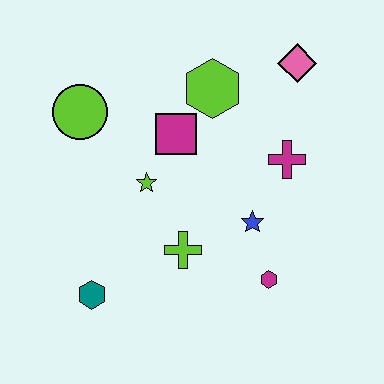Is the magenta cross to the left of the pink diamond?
Yes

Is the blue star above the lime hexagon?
No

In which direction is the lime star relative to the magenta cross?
The lime star is to the left of the magenta cross.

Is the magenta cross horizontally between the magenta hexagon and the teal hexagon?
No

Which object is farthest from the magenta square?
The teal hexagon is farthest from the magenta square.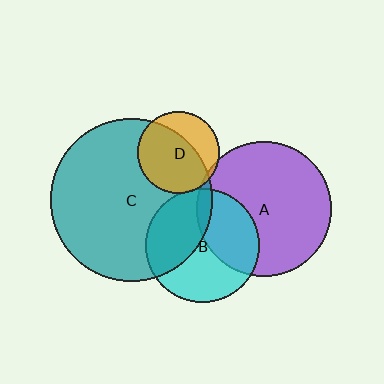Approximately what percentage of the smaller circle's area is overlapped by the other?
Approximately 5%.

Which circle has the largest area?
Circle C (teal).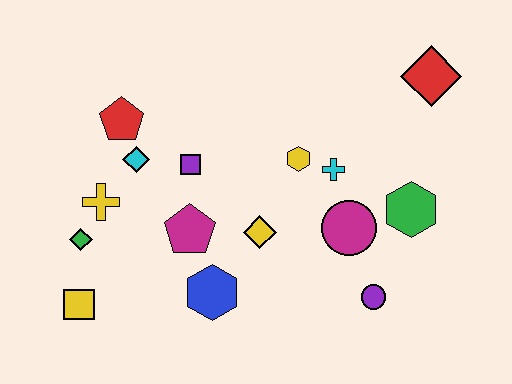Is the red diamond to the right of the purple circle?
Yes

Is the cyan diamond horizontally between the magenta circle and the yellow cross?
Yes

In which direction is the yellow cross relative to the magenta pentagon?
The yellow cross is to the left of the magenta pentagon.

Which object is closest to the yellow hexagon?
The cyan cross is closest to the yellow hexagon.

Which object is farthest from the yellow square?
The red diamond is farthest from the yellow square.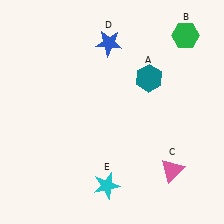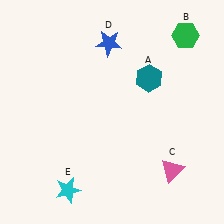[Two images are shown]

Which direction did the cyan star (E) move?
The cyan star (E) moved left.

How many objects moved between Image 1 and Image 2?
1 object moved between the two images.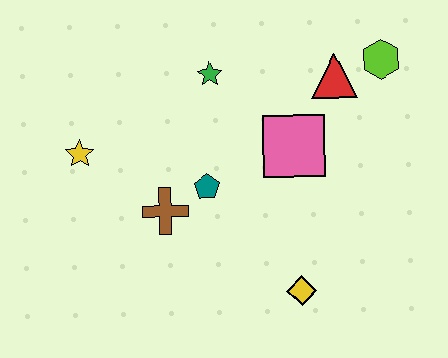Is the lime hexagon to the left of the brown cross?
No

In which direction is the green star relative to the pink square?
The green star is to the left of the pink square.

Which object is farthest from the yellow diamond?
The yellow star is farthest from the yellow diamond.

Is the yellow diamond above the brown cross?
No